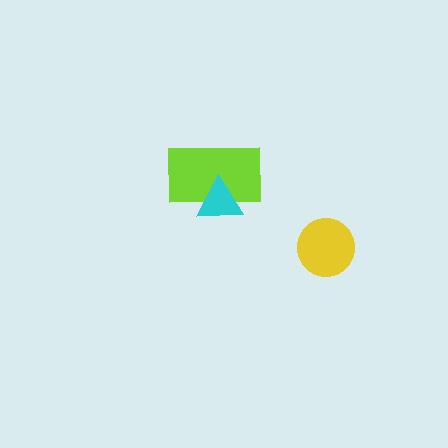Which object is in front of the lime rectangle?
The cyan triangle is in front of the lime rectangle.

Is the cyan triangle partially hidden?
No, no other shape covers it.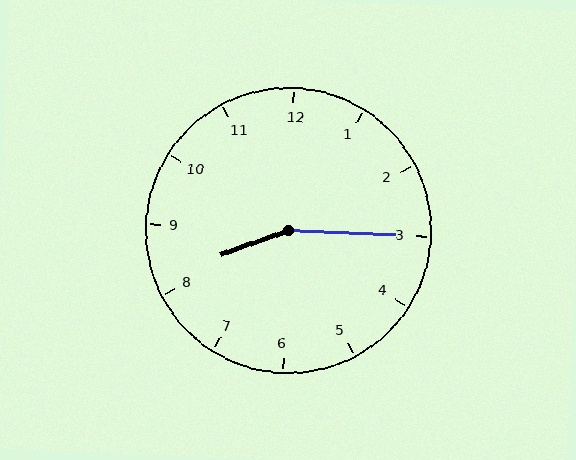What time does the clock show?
8:15.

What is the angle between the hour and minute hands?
Approximately 158 degrees.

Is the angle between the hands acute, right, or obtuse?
It is obtuse.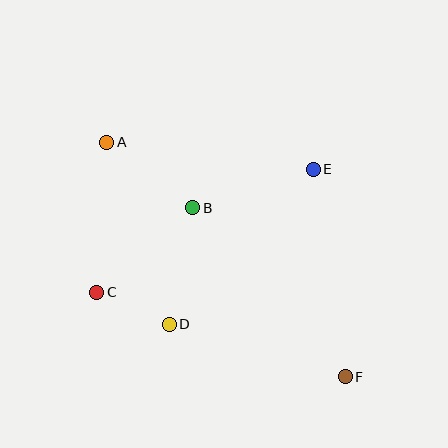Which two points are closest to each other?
Points C and D are closest to each other.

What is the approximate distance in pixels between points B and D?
The distance between B and D is approximately 119 pixels.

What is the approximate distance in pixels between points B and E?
The distance between B and E is approximately 127 pixels.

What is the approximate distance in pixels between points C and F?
The distance between C and F is approximately 262 pixels.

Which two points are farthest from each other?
Points A and F are farthest from each other.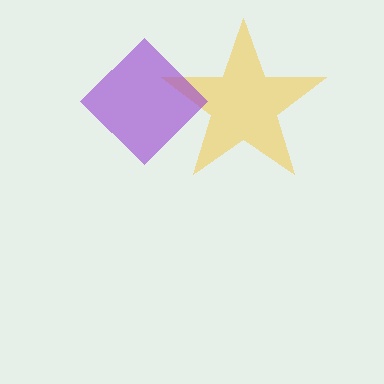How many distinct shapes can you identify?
There are 2 distinct shapes: a yellow star, a purple diamond.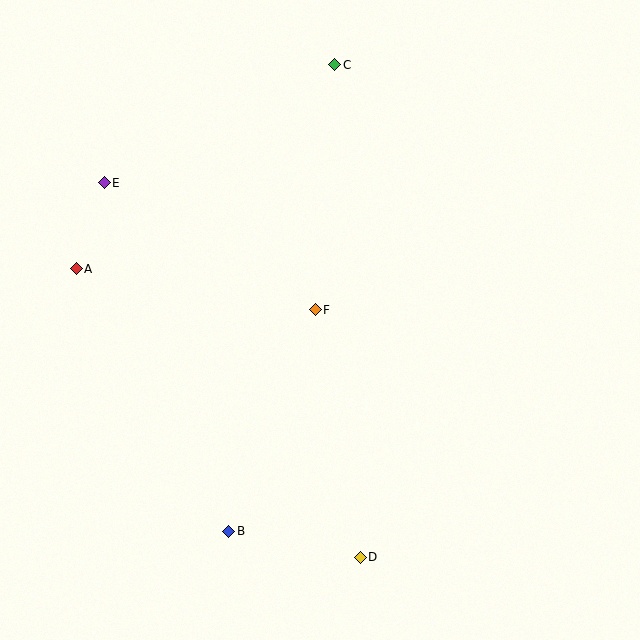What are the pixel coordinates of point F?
Point F is at (315, 310).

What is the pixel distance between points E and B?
The distance between E and B is 370 pixels.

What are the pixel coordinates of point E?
Point E is at (104, 183).